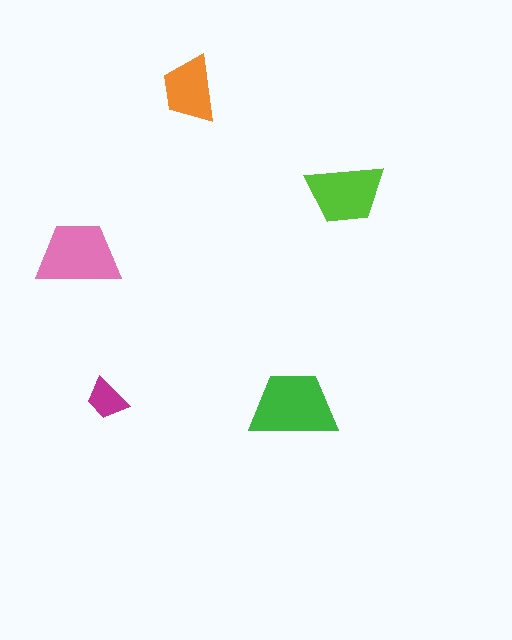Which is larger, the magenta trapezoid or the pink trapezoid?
The pink one.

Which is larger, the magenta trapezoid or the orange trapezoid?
The orange one.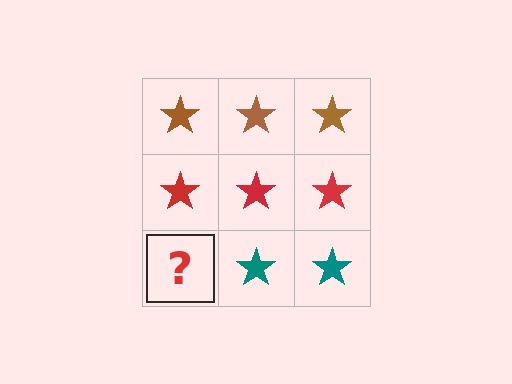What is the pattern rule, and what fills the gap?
The rule is that each row has a consistent color. The gap should be filled with a teal star.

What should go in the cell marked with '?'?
The missing cell should contain a teal star.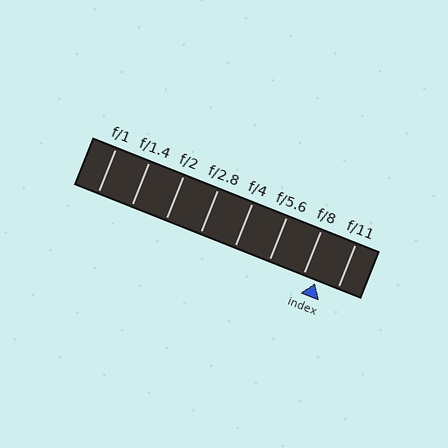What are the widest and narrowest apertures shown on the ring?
The widest aperture shown is f/1 and the narrowest is f/11.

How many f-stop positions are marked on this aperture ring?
There are 8 f-stop positions marked.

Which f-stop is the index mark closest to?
The index mark is closest to f/8.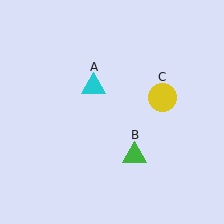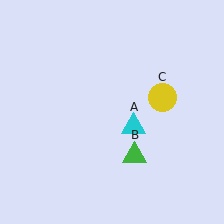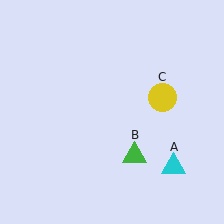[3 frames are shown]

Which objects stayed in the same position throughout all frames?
Green triangle (object B) and yellow circle (object C) remained stationary.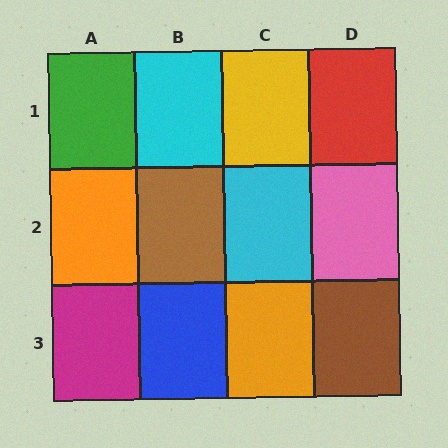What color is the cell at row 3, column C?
Orange.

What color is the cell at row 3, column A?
Magenta.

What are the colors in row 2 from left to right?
Orange, brown, cyan, pink.